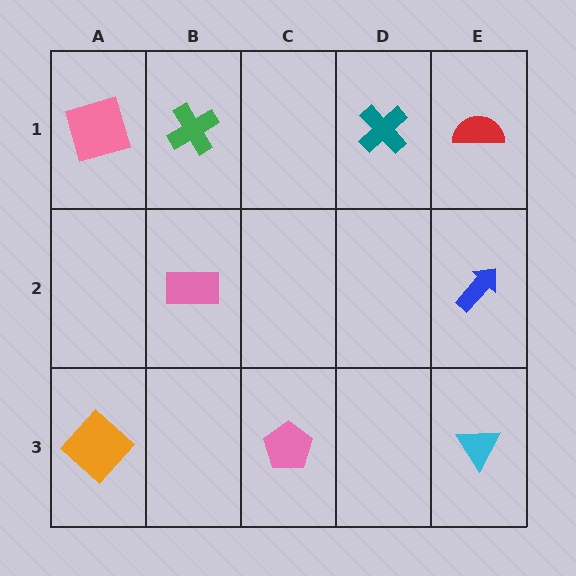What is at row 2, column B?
A pink rectangle.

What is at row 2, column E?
A blue arrow.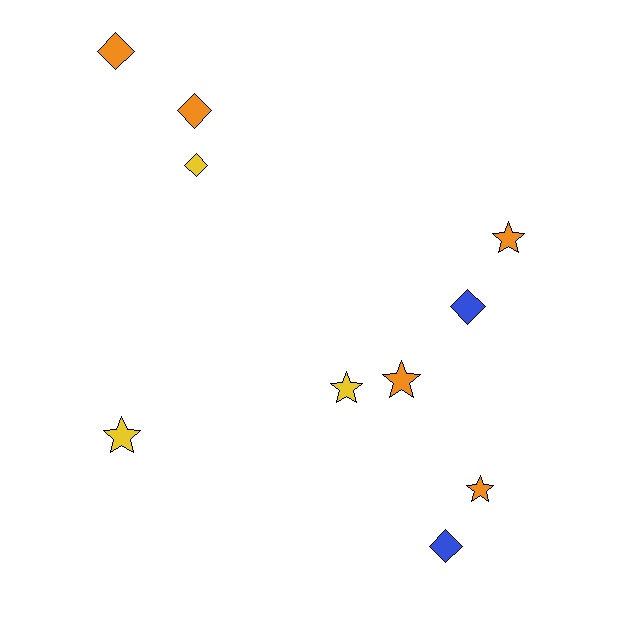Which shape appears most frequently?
Diamond, with 5 objects.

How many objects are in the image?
There are 10 objects.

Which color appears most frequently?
Orange, with 5 objects.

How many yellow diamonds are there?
There is 1 yellow diamond.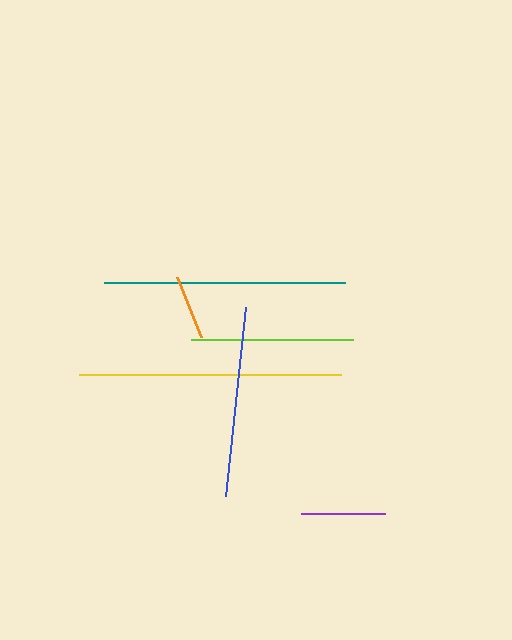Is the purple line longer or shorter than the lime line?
The lime line is longer than the purple line.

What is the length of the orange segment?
The orange segment is approximately 65 pixels long.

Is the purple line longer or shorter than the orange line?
The purple line is longer than the orange line.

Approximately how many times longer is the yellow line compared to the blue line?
The yellow line is approximately 1.4 times the length of the blue line.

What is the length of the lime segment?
The lime segment is approximately 161 pixels long.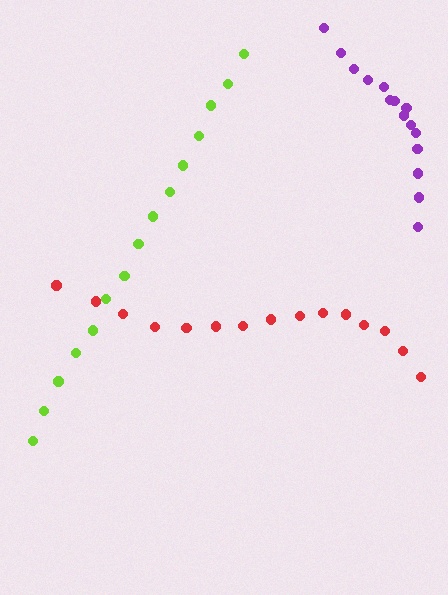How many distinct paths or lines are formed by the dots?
There are 3 distinct paths.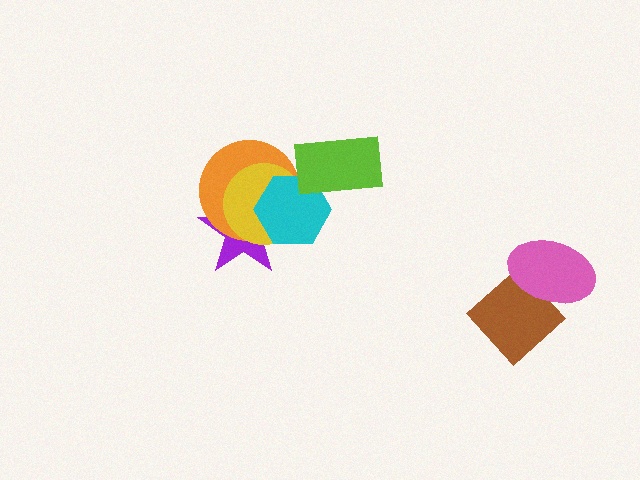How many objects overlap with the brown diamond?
1 object overlaps with the brown diamond.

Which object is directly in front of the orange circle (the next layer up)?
The yellow circle is directly in front of the orange circle.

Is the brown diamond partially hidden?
Yes, it is partially covered by another shape.